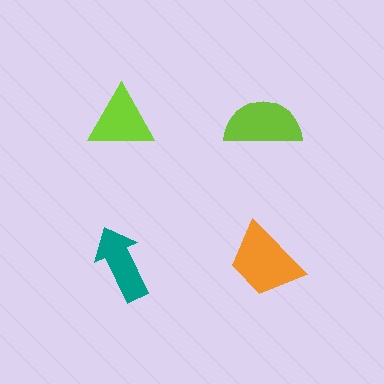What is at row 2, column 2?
An orange trapezoid.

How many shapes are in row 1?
2 shapes.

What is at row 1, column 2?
A lime semicircle.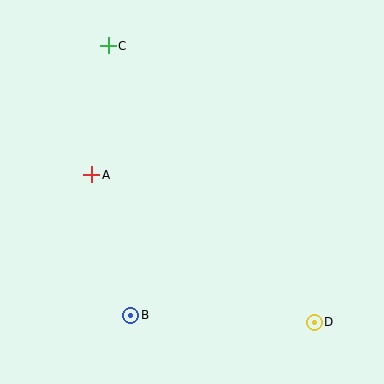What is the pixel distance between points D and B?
The distance between D and B is 183 pixels.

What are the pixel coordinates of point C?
Point C is at (108, 46).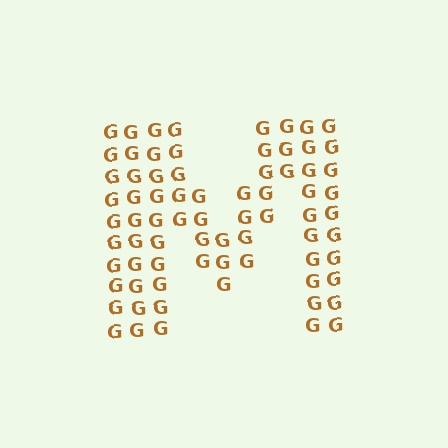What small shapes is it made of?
It is made of small letter G's.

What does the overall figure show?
The overall figure shows the letter M.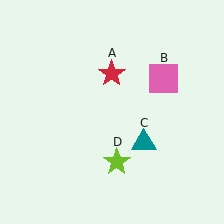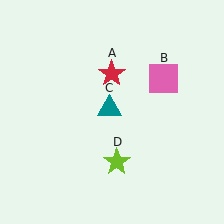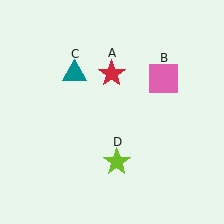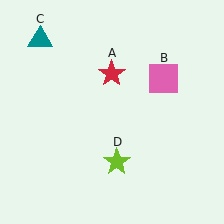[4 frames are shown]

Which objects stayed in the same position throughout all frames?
Red star (object A) and pink square (object B) and lime star (object D) remained stationary.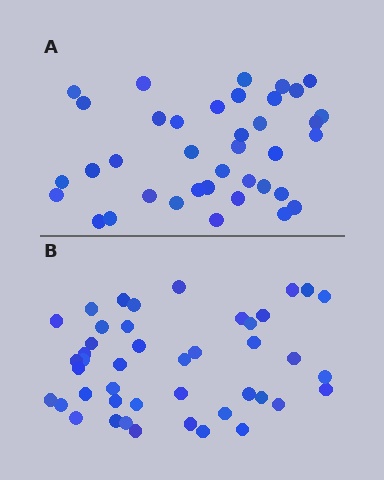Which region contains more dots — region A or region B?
Region B (the bottom region) has more dots.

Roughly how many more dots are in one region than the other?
Region B has about 6 more dots than region A.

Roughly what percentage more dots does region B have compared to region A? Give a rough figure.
About 15% more.